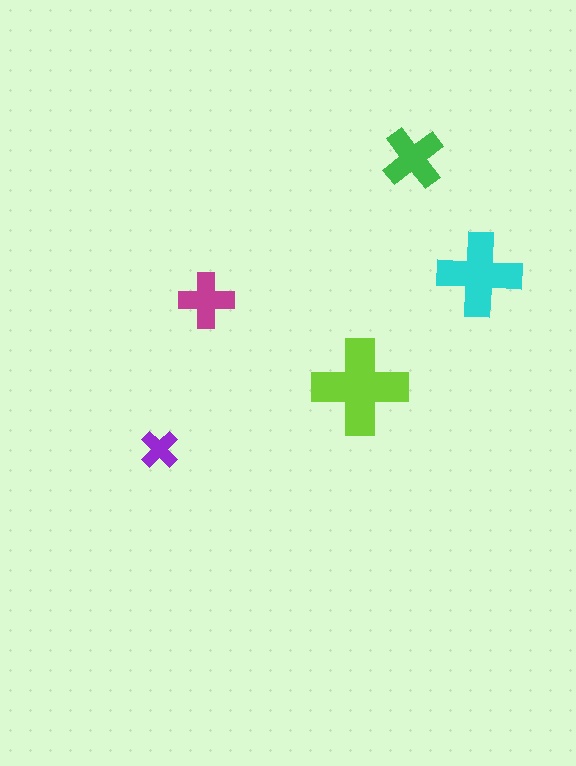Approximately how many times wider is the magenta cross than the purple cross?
About 1.5 times wider.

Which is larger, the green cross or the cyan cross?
The cyan one.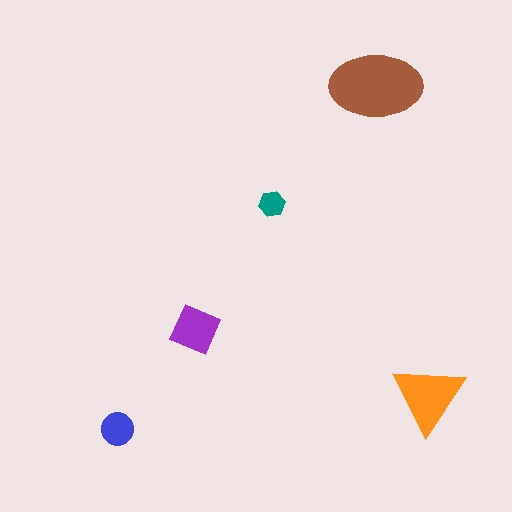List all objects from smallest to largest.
The teal hexagon, the blue circle, the purple square, the orange triangle, the brown ellipse.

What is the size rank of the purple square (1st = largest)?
3rd.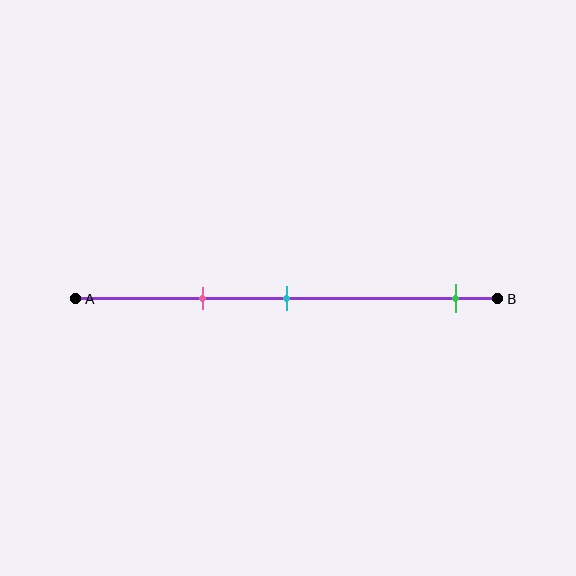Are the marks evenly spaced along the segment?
No, the marks are not evenly spaced.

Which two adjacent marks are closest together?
The pink and cyan marks are the closest adjacent pair.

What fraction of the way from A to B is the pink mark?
The pink mark is approximately 30% (0.3) of the way from A to B.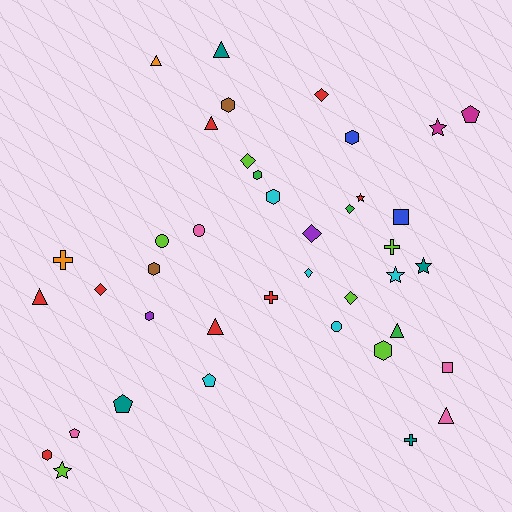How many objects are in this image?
There are 40 objects.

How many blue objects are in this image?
There are 2 blue objects.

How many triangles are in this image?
There are 7 triangles.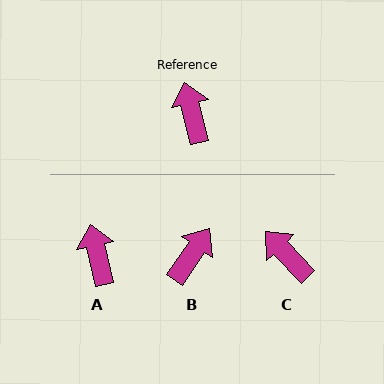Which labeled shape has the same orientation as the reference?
A.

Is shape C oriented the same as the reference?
No, it is off by about 30 degrees.